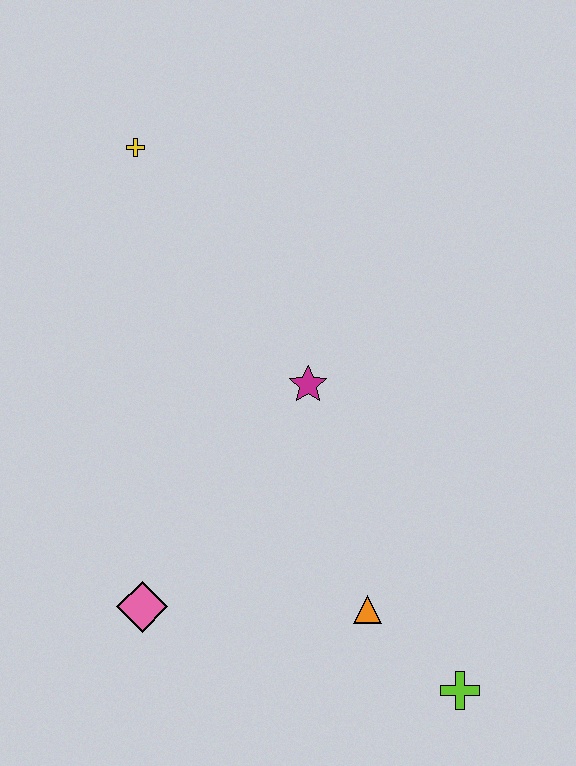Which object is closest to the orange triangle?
The lime cross is closest to the orange triangle.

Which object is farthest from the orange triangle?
The yellow cross is farthest from the orange triangle.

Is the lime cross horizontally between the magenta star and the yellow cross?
No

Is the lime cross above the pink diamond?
No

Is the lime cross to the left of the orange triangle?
No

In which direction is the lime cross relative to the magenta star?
The lime cross is below the magenta star.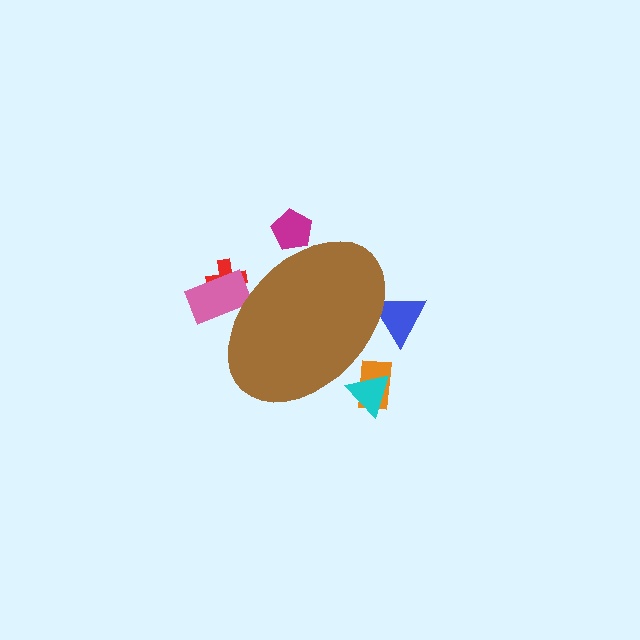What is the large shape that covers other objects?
A brown ellipse.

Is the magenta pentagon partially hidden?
Yes, the magenta pentagon is partially hidden behind the brown ellipse.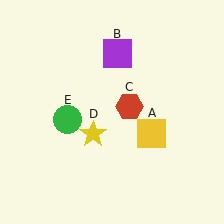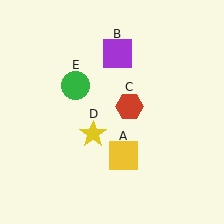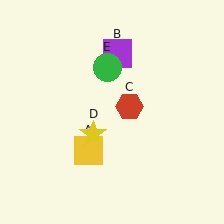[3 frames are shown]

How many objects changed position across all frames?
2 objects changed position: yellow square (object A), green circle (object E).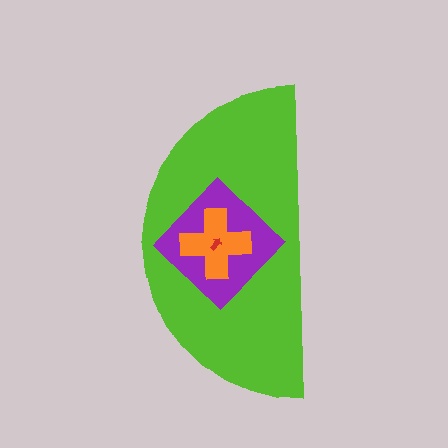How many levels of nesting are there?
4.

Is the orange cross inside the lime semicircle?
Yes.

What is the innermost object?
The red arrow.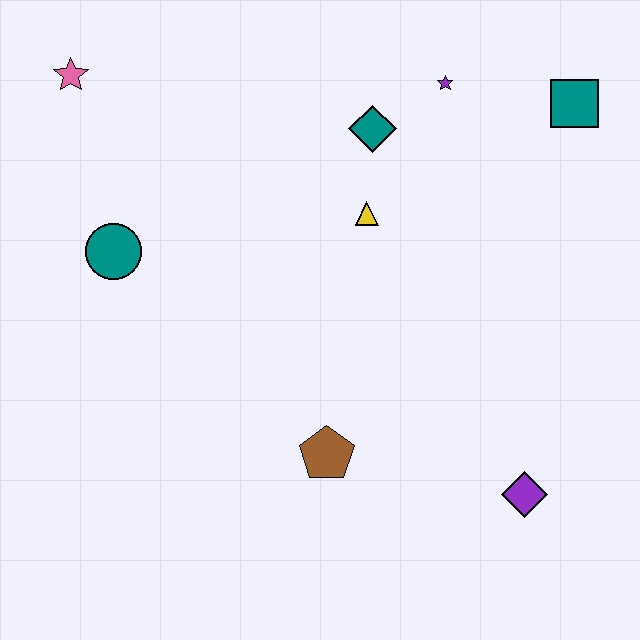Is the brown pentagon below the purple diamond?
No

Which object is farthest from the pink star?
The purple diamond is farthest from the pink star.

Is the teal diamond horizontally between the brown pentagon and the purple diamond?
Yes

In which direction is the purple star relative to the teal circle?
The purple star is to the right of the teal circle.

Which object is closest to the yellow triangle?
The teal diamond is closest to the yellow triangle.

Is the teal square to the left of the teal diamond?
No